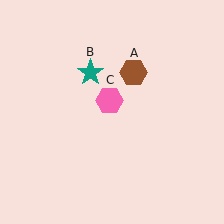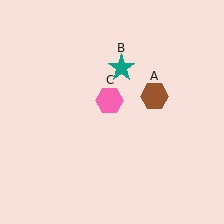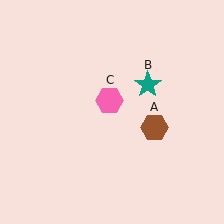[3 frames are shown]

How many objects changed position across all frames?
2 objects changed position: brown hexagon (object A), teal star (object B).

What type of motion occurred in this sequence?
The brown hexagon (object A), teal star (object B) rotated clockwise around the center of the scene.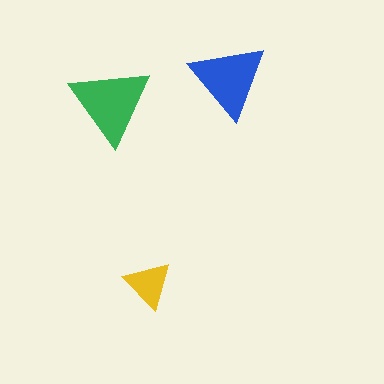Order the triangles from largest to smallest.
the green one, the blue one, the yellow one.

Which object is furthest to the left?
The green triangle is leftmost.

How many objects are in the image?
There are 3 objects in the image.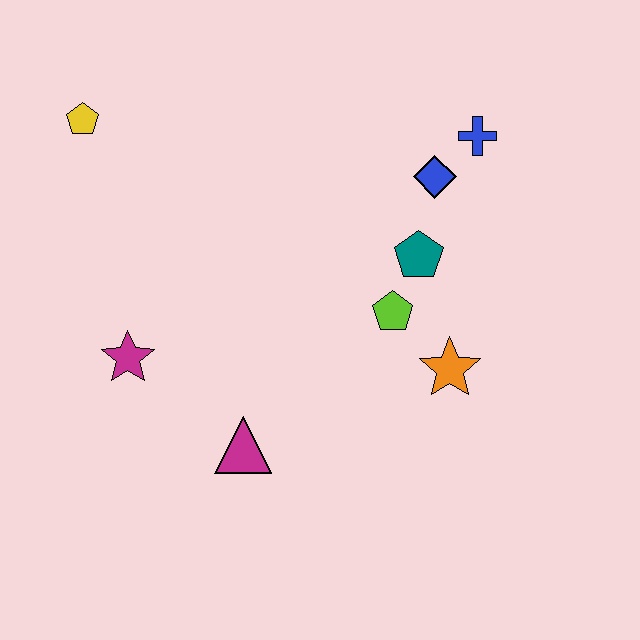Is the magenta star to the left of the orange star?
Yes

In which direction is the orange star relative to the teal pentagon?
The orange star is below the teal pentagon.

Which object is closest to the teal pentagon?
The lime pentagon is closest to the teal pentagon.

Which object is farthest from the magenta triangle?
The blue cross is farthest from the magenta triangle.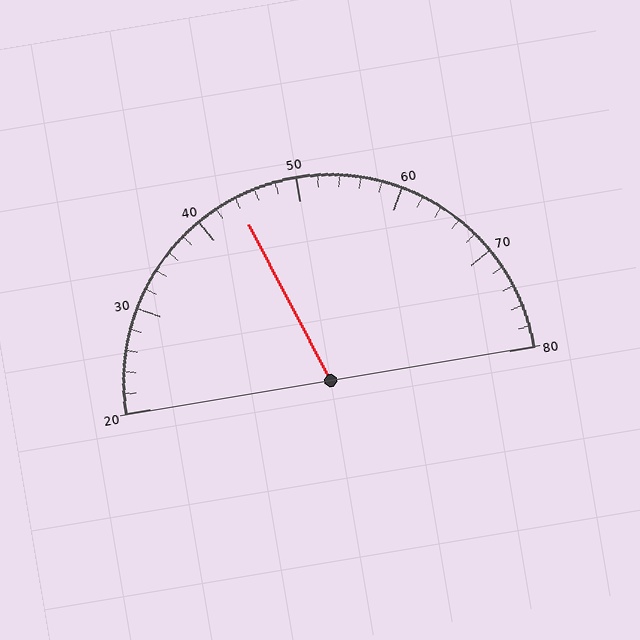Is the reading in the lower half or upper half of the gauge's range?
The reading is in the lower half of the range (20 to 80).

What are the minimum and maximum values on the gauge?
The gauge ranges from 20 to 80.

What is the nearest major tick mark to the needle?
The nearest major tick mark is 40.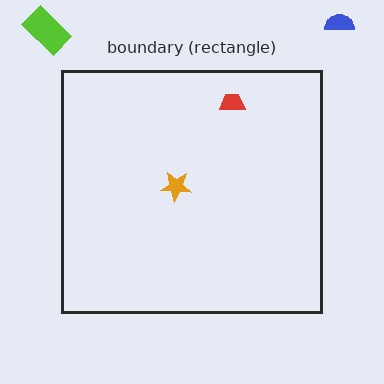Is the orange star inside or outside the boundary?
Inside.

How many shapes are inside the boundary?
2 inside, 2 outside.